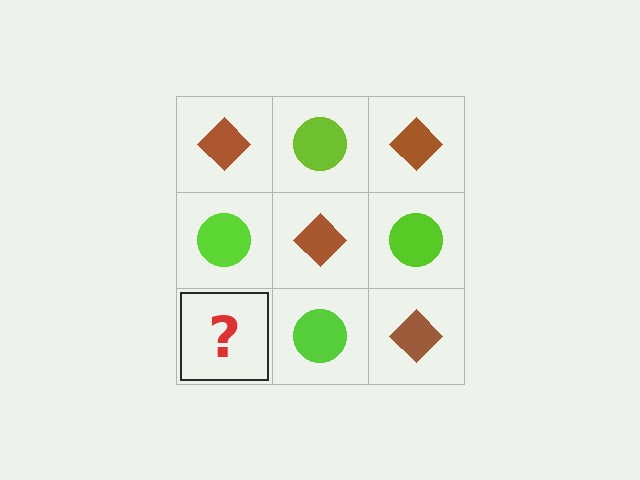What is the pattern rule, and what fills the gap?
The rule is that it alternates brown diamond and lime circle in a checkerboard pattern. The gap should be filled with a brown diamond.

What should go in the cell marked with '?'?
The missing cell should contain a brown diamond.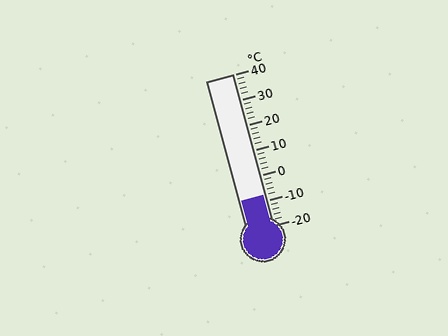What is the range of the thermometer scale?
The thermometer scale ranges from -20°C to 40°C.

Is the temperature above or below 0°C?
The temperature is below 0°C.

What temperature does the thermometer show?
The thermometer shows approximately -8°C.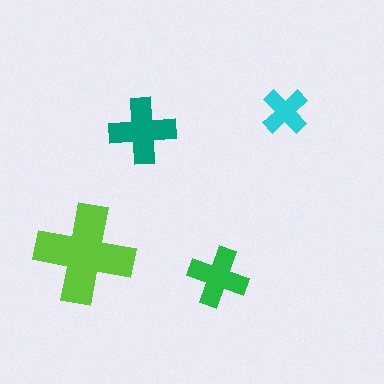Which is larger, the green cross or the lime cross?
The lime one.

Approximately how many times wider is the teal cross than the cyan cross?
About 1.5 times wider.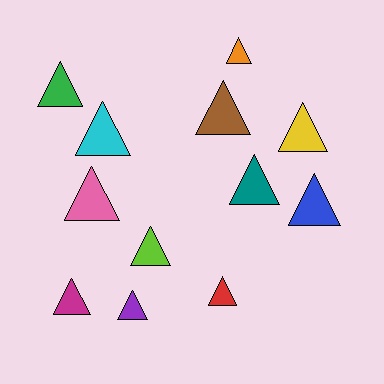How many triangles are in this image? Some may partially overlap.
There are 12 triangles.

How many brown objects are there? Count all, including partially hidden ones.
There is 1 brown object.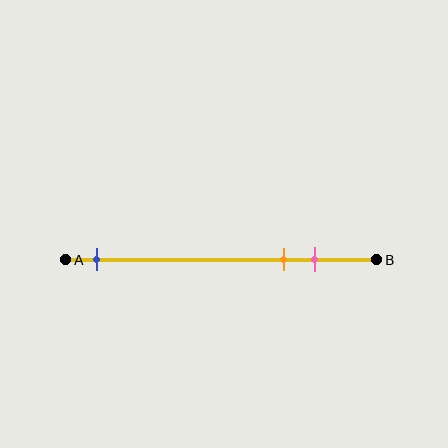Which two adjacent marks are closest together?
The orange and pink marks are the closest adjacent pair.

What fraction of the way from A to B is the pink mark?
The pink mark is approximately 80% (0.8) of the way from A to B.